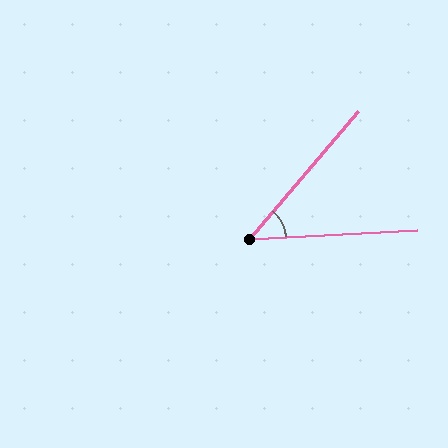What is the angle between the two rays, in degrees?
Approximately 46 degrees.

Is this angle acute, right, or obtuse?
It is acute.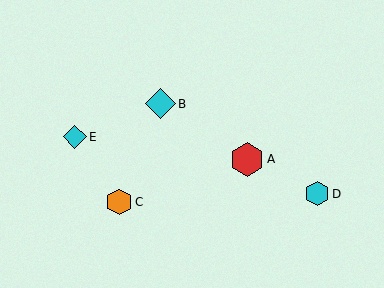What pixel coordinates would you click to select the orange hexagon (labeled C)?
Click at (119, 202) to select the orange hexagon C.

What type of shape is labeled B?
Shape B is a cyan diamond.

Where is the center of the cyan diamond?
The center of the cyan diamond is at (75, 137).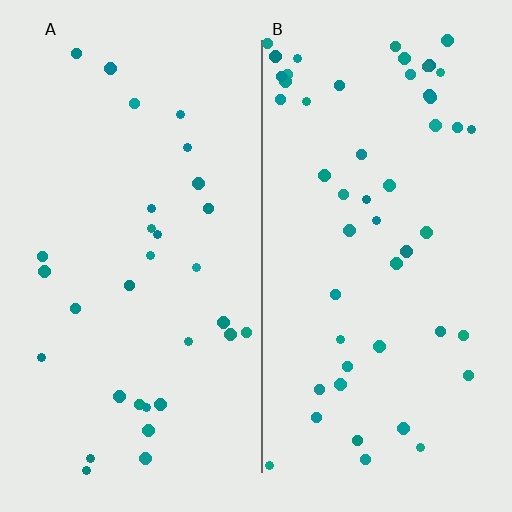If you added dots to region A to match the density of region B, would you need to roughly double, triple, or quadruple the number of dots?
Approximately double.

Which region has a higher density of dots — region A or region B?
B (the right).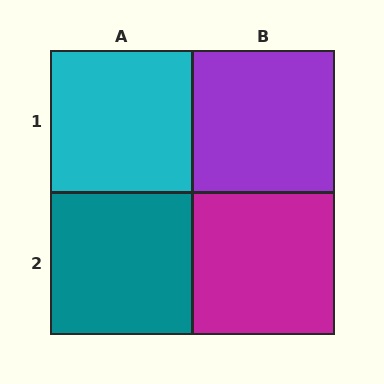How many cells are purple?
1 cell is purple.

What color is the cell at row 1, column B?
Purple.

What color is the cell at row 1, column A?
Cyan.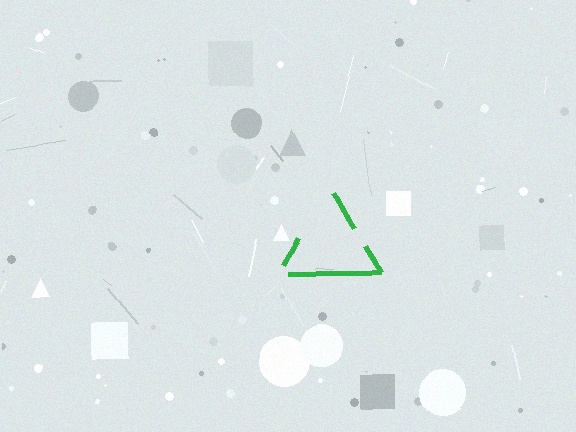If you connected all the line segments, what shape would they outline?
They would outline a triangle.